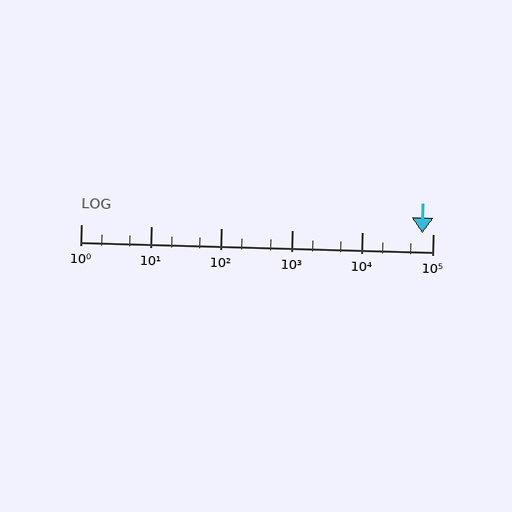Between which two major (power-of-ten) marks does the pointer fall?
The pointer is between 10000 and 100000.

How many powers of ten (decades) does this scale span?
The scale spans 5 decades, from 1 to 100000.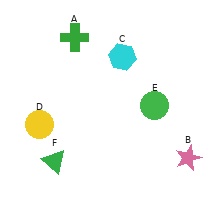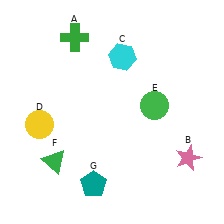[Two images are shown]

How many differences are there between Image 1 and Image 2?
There is 1 difference between the two images.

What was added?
A teal pentagon (G) was added in Image 2.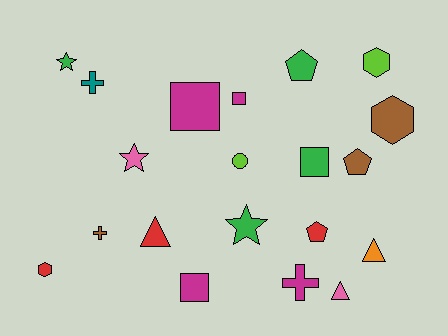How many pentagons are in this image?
There are 3 pentagons.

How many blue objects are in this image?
There are no blue objects.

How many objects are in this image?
There are 20 objects.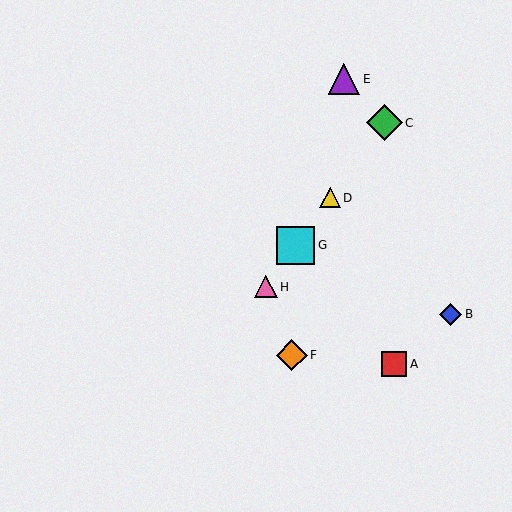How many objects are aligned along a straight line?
4 objects (C, D, G, H) are aligned along a straight line.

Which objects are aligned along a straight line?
Objects C, D, G, H are aligned along a straight line.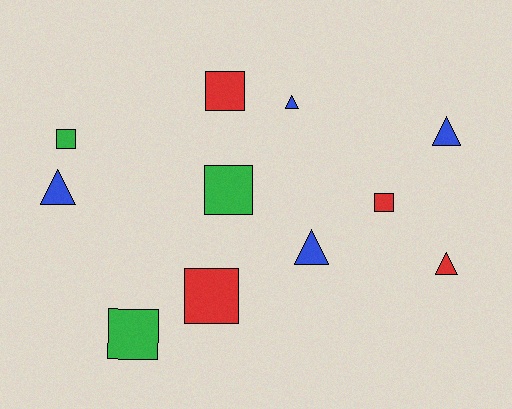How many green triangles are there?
There are no green triangles.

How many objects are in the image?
There are 11 objects.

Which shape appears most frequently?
Square, with 6 objects.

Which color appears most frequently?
Blue, with 4 objects.